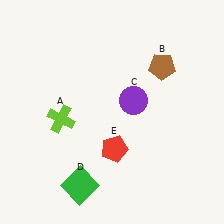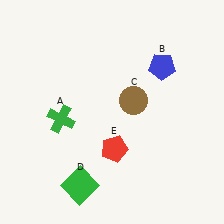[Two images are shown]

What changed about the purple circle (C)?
In Image 1, C is purple. In Image 2, it changed to brown.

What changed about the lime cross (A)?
In Image 1, A is lime. In Image 2, it changed to green.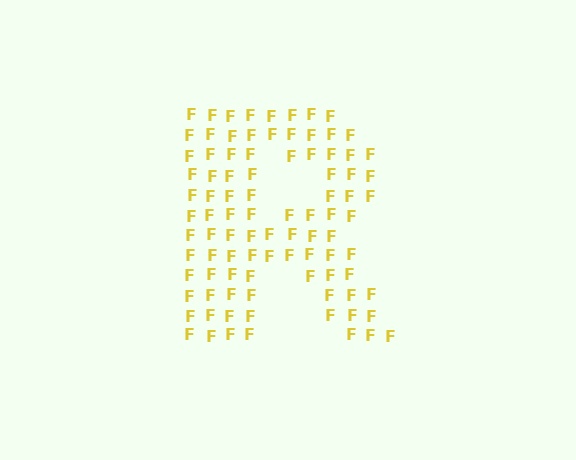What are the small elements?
The small elements are letter F's.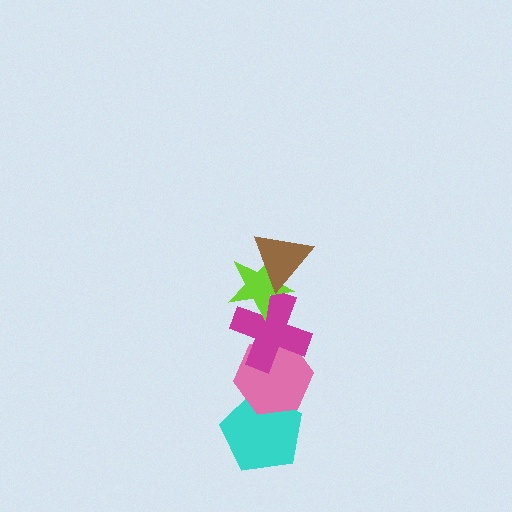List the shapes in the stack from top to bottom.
From top to bottom: the brown triangle, the lime star, the magenta cross, the pink hexagon, the cyan pentagon.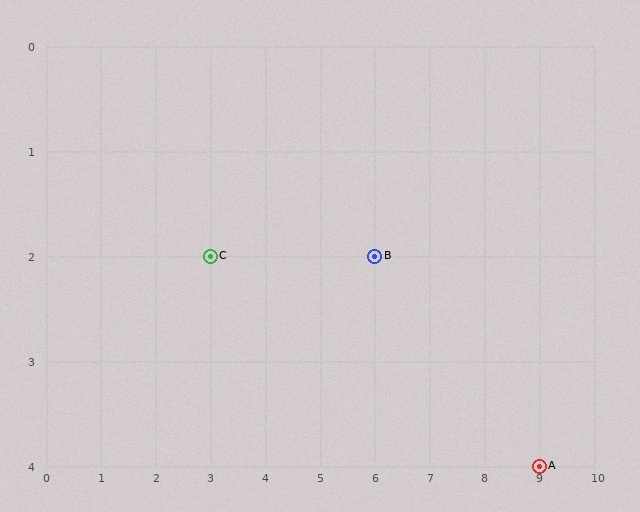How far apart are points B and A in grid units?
Points B and A are 3 columns and 2 rows apart (about 3.6 grid units diagonally).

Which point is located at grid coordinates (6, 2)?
Point B is at (6, 2).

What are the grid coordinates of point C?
Point C is at grid coordinates (3, 2).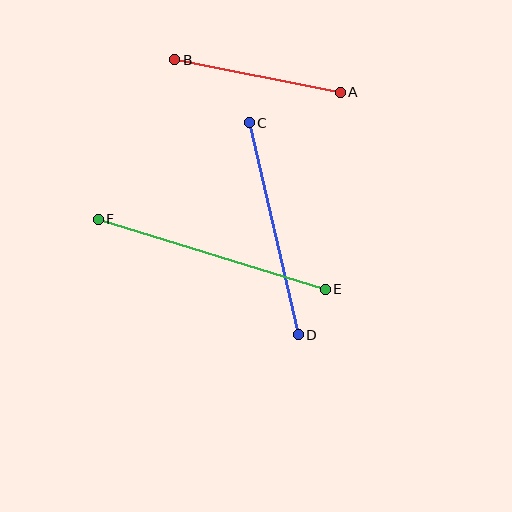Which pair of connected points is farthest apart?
Points E and F are farthest apart.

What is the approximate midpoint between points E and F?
The midpoint is at approximately (212, 254) pixels.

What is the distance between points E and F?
The distance is approximately 237 pixels.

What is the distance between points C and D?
The distance is approximately 218 pixels.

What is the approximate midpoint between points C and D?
The midpoint is at approximately (274, 229) pixels.